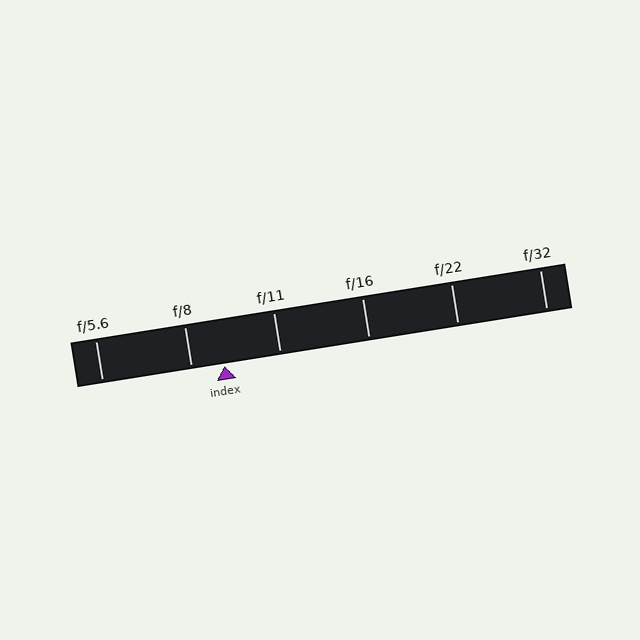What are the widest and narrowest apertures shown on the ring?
The widest aperture shown is f/5.6 and the narrowest is f/32.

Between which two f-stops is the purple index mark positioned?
The index mark is between f/8 and f/11.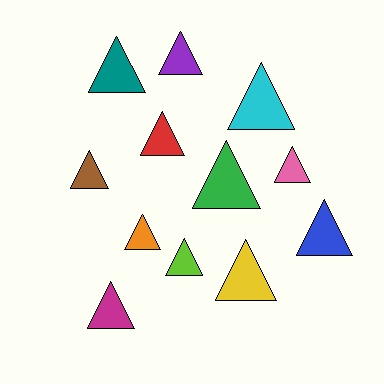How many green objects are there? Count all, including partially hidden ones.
There is 1 green object.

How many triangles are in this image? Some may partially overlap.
There are 12 triangles.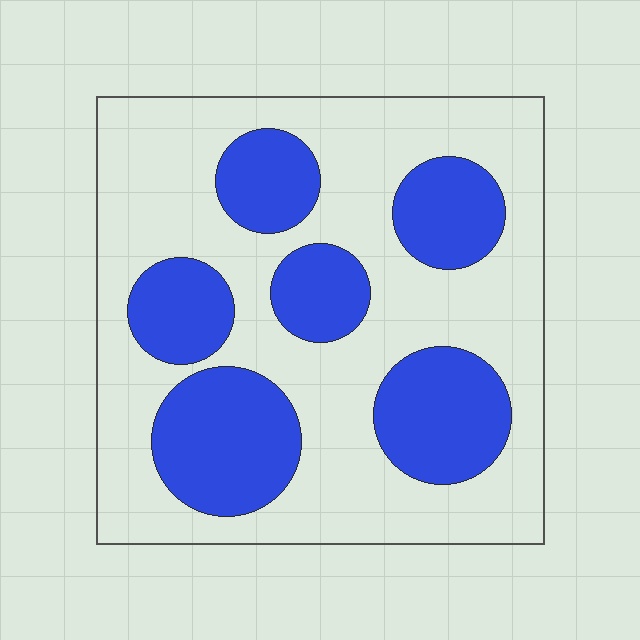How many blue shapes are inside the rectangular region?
6.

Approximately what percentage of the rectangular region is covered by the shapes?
Approximately 35%.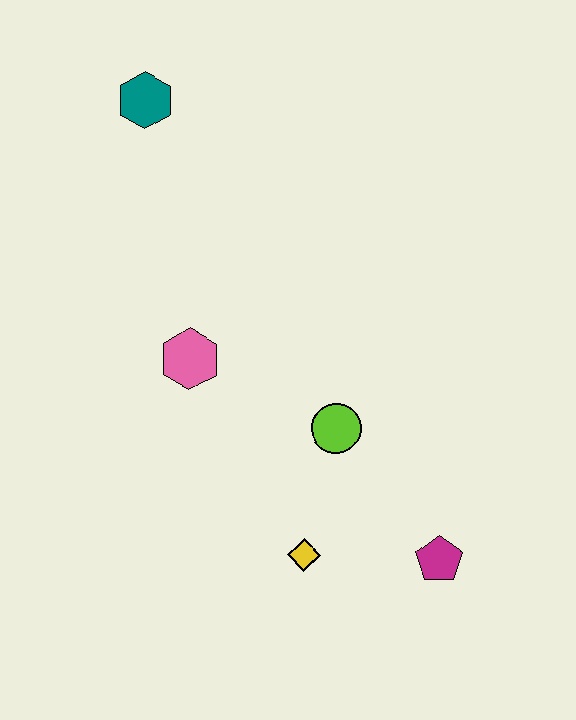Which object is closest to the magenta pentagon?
The yellow diamond is closest to the magenta pentagon.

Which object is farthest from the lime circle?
The teal hexagon is farthest from the lime circle.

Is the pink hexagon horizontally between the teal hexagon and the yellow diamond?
Yes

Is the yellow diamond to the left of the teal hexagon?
No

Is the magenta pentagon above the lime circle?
No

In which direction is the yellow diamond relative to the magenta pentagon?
The yellow diamond is to the left of the magenta pentagon.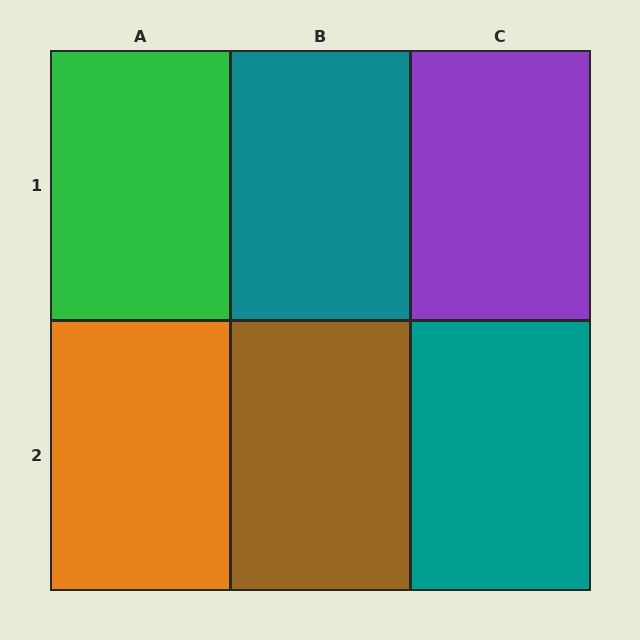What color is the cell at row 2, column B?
Brown.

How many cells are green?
1 cell is green.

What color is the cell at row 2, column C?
Teal.